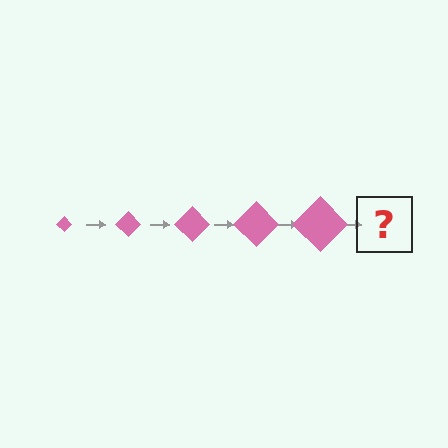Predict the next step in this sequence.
The next step is a pink diamond, larger than the previous one.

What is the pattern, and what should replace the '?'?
The pattern is that the diamond gets progressively larger each step. The '?' should be a pink diamond, larger than the previous one.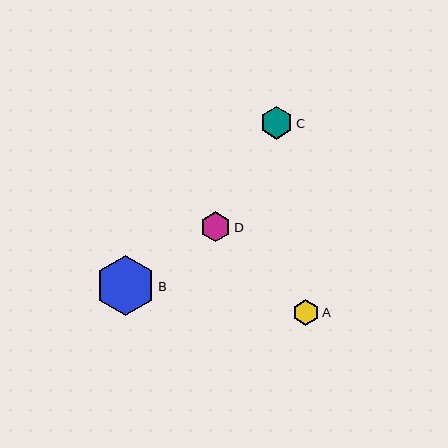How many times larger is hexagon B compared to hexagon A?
Hexagon B is approximately 2.3 times the size of hexagon A.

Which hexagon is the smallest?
Hexagon A is the smallest with a size of approximately 26 pixels.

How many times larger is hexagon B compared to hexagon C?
Hexagon B is approximately 1.8 times the size of hexagon C.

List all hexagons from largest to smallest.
From largest to smallest: B, C, D, A.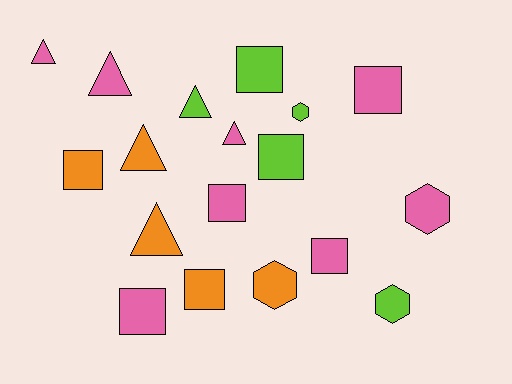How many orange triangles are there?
There are 2 orange triangles.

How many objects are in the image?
There are 18 objects.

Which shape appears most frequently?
Square, with 8 objects.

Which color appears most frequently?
Pink, with 8 objects.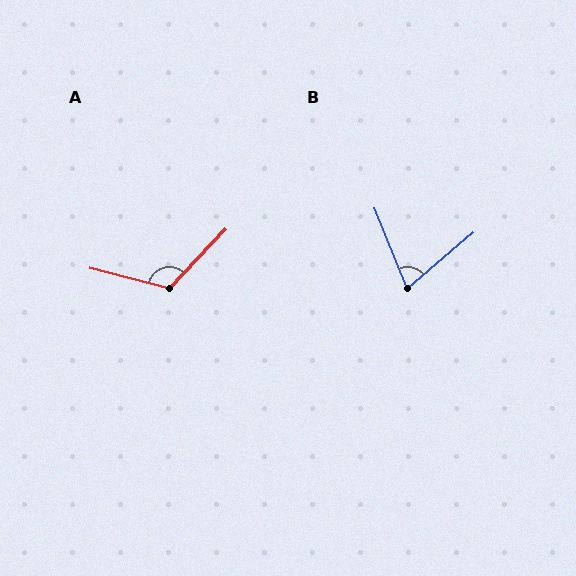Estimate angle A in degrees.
Approximately 119 degrees.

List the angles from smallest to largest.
B (71°), A (119°).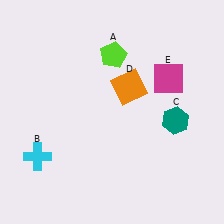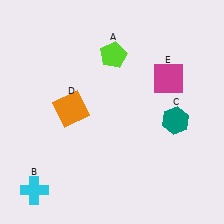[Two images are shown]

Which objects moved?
The objects that moved are: the cyan cross (B), the orange square (D).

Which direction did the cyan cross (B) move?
The cyan cross (B) moved down.